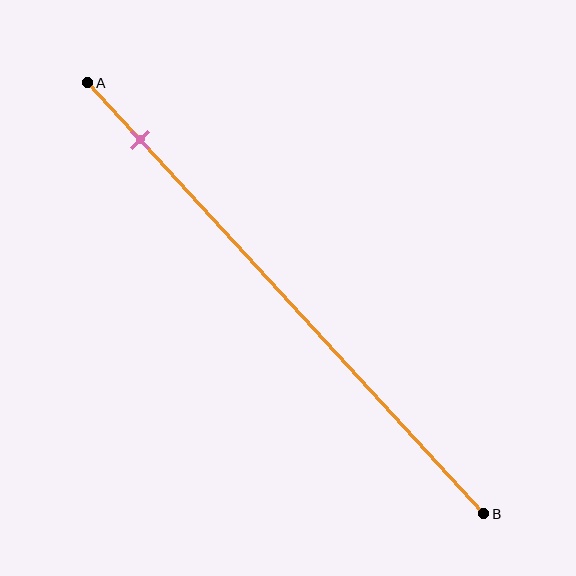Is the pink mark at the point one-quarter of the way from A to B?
No, the mark is at about 15% from A, not at the 25% one-quarter point.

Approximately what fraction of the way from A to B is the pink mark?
The pink mark is approximately 15% of the way from A to B.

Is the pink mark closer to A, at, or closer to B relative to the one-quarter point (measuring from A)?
The pink mark is closer to point A than the one-quarter point of segment AB.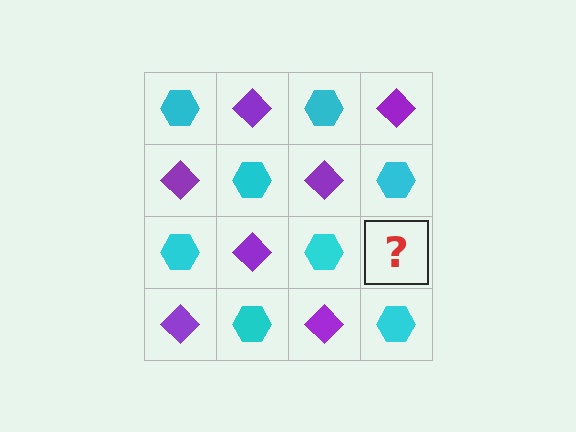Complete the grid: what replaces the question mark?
The question mark should be replaced with a purple diamond.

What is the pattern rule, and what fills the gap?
The rule is that it alternates cyan hexagon and purple diamond in a checkerboard pattern. The gap should be filled with a purple diamond.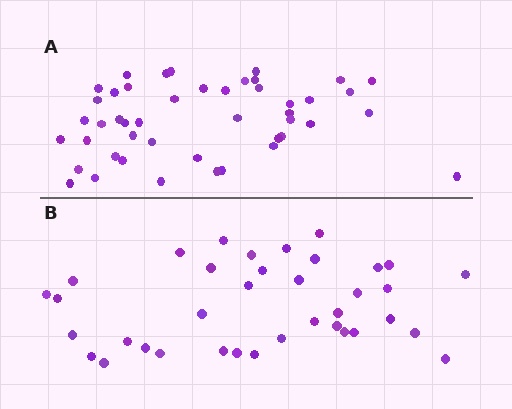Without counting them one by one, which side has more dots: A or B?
Region A (the top region) has more dots.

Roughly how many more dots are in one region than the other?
Region A has roughly 8 or so more dots than region B.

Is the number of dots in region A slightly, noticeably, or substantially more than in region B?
Region A has only slightly more — the two regions are fairly close. The ratio is roughly 1.2 to 1.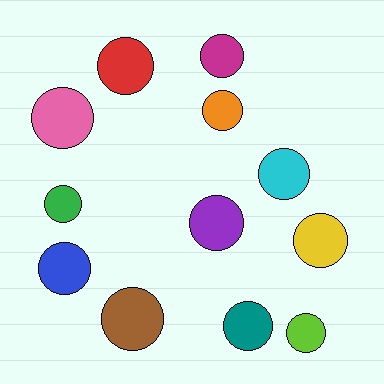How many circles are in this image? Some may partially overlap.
There are 12 circles.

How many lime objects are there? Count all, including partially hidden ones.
There is 1 lime object.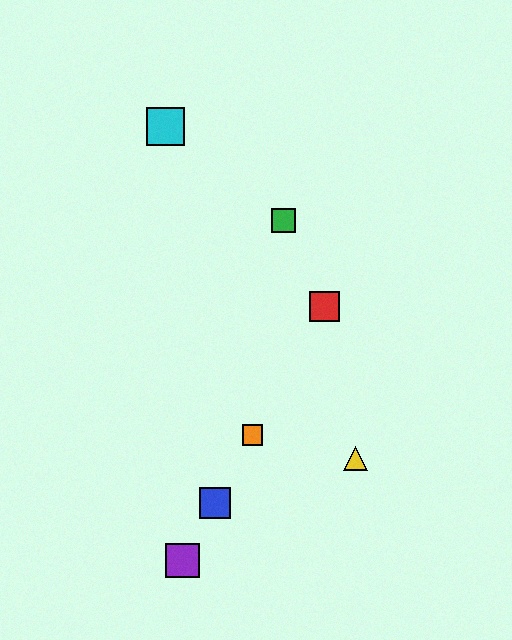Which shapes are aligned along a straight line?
The red square, the blue square, the purple square, the orange square are aligned along a straight line.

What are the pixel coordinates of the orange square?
The orange square is at (252, 435).